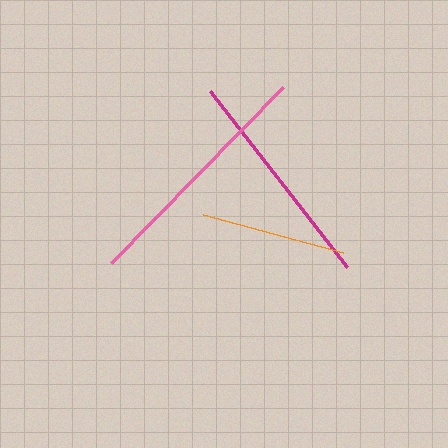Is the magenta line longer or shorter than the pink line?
The pink line is longer than the magenta line.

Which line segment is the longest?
The pink line is the longest at approximately 246 pixels.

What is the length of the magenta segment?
The magenta segment is approximately 223 pixels long.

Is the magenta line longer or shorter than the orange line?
The magenta line is longer than the orange line.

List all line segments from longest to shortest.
From longest to shortest: pink, magenta, orange.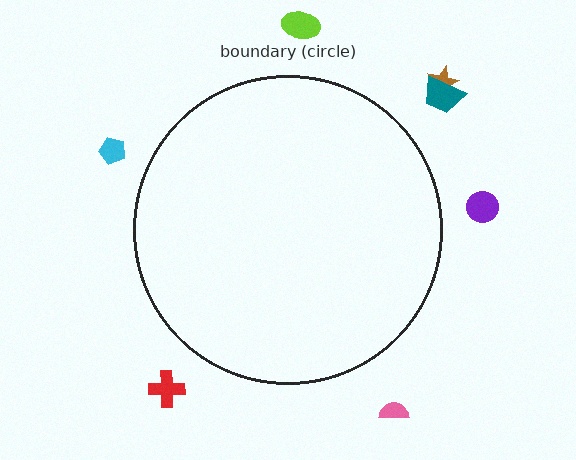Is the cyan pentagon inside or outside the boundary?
Outside.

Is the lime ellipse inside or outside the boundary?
Outside.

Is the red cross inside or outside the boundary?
Outside.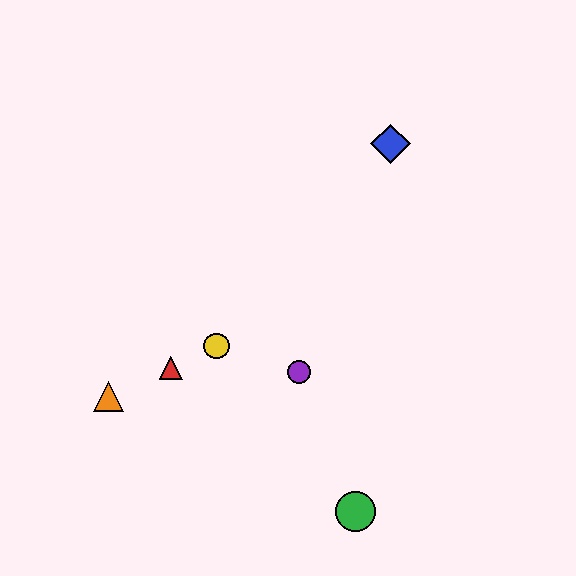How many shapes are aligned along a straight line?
3 shapes (the red triangle, the yellow circle, the orange triangle) are aligned along a straight line.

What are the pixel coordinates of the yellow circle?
The yellow circle is at (216, 346).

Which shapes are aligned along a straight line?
The red triangle, the yellow circle, the orange triangle are aligned along a straight line.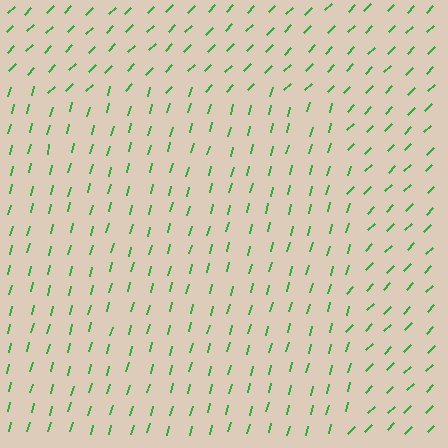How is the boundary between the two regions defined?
The boundary is defined purely by a change in line orientation (approximately 30 degrees difference). All lines are the same color and thickness.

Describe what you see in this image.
The image is filled with small green line segments. A rectangle region in the image has lines oriented differently from the surrounding lines, creating a visible texture boundary.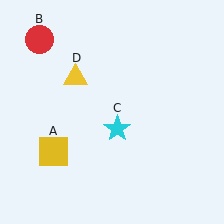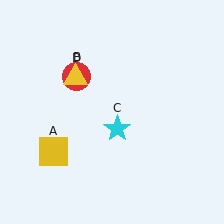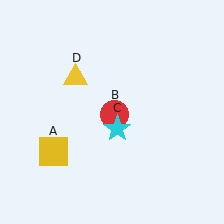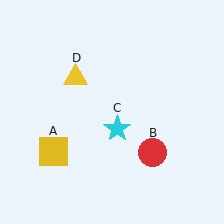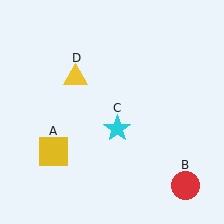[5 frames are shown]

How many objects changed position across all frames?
1 object changed position: red circle (object B).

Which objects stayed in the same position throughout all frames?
Yellow square (object A) and cyan star (object C) and yellow triangle (object D) remained stationary.